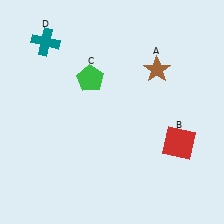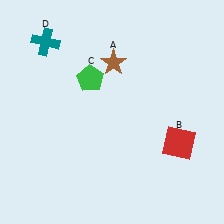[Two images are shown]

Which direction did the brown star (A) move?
The brown star (A) moved left.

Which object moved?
The brown star (A) moved left.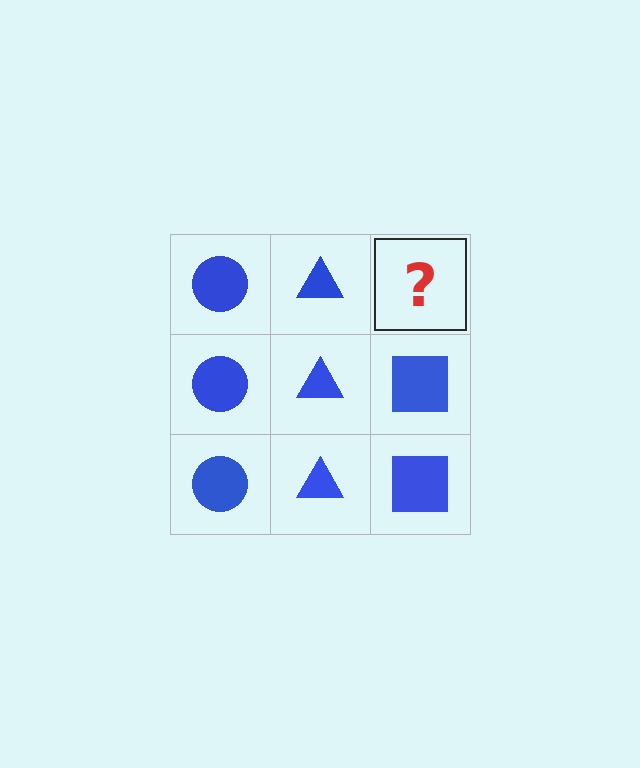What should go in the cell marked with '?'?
The missing cell should contain a blue square.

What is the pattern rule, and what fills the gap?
The rule is that each column has a consistent shape. The gap should be filled with a blue square.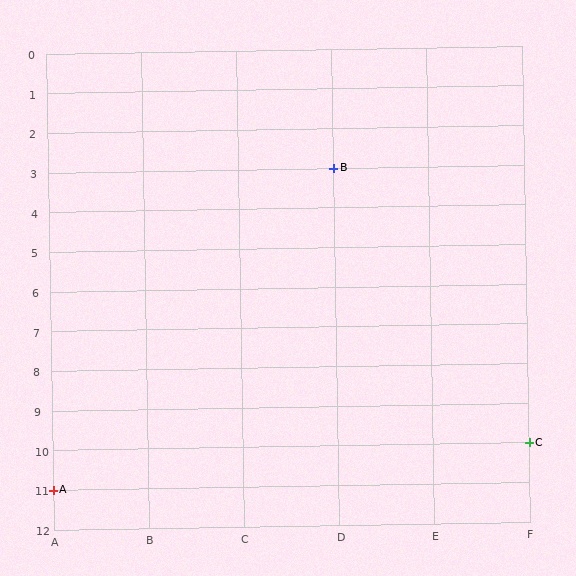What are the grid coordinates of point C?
Point C is at grid coordinates (F, 10).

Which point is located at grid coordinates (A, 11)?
Point A is at (A, 11).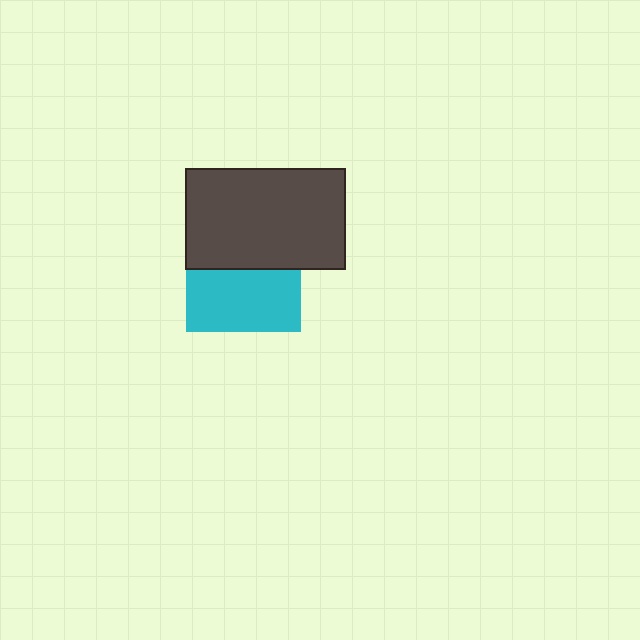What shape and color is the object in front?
The object in front is a dark gray rectangle.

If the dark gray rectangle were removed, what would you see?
You would see the complete cyan square.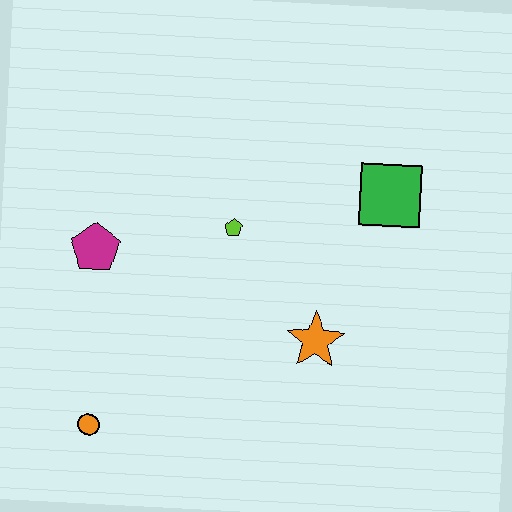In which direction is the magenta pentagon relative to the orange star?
The magenta pentagon is to the left of the orange star.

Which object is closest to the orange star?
The lime pentagon is closest to the orange star.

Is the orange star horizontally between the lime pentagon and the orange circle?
No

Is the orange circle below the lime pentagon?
Yes